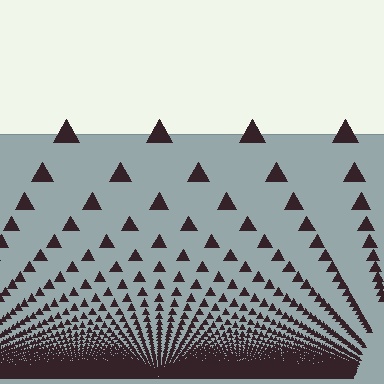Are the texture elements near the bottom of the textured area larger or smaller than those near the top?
Smaller. The gradient is inverted — elements near the bottom are smaller and denser.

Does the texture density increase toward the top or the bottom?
Density increases toward the bottom.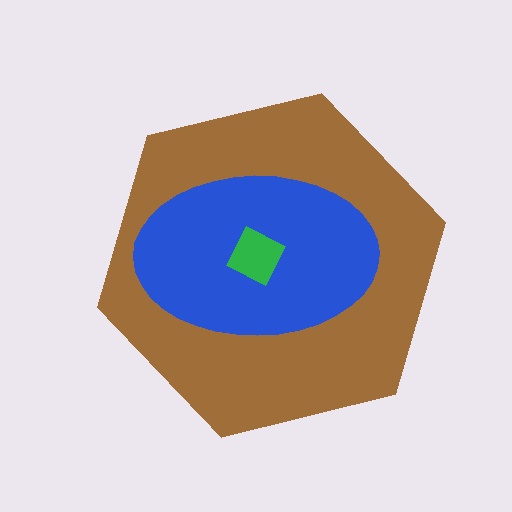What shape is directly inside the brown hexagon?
The blue ellipse.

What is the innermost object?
The green diamond.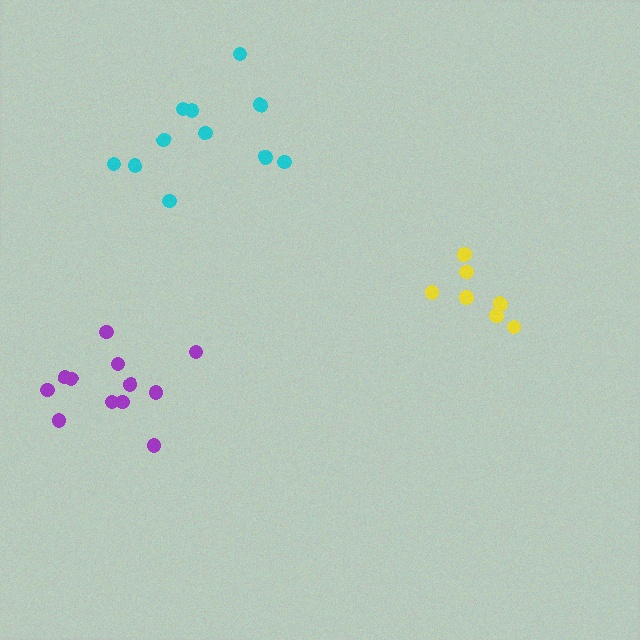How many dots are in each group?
Group 1: 12 dots, Group 2: 7 dots, Group 3: 11 dots (30 total).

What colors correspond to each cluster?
The clusters are colored: purple, yellow, cyan.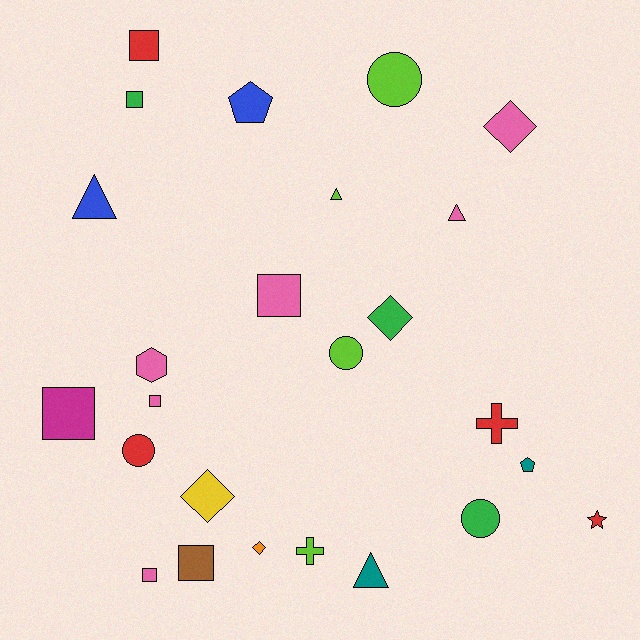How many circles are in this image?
There are 4 circles.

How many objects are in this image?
There are 25 objects.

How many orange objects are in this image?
There is 1 orange object.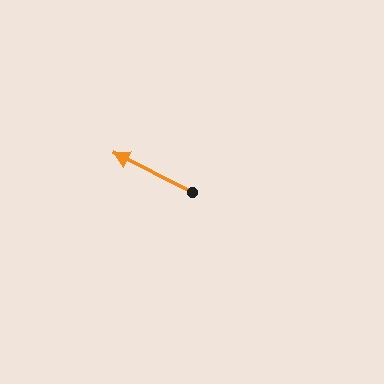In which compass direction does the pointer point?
Northwest.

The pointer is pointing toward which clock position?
Roughly 10 o'clock.